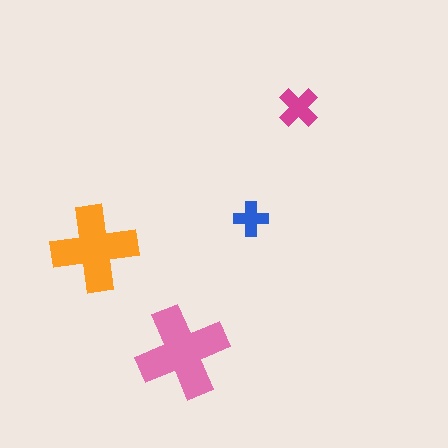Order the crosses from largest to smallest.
the pink one, the orange one, the magenta one, the blue one.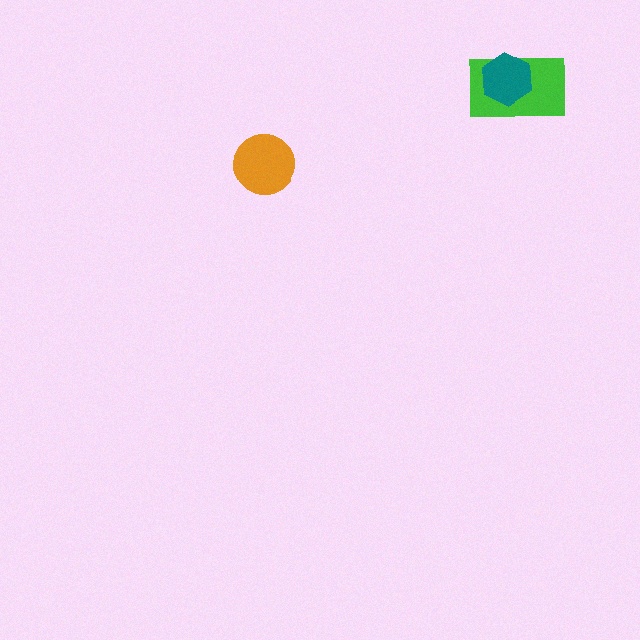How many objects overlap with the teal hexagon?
1 object overlaps with the teal hexagon.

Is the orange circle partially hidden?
No, no other shape covers it.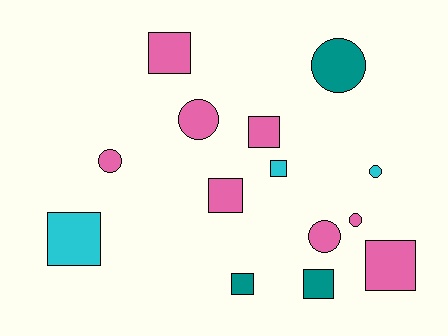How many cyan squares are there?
There are 2 cyan squares.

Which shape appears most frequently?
Square, with 8 objects.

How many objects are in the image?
There are 14 objects.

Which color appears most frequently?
Pink, with 8 objects.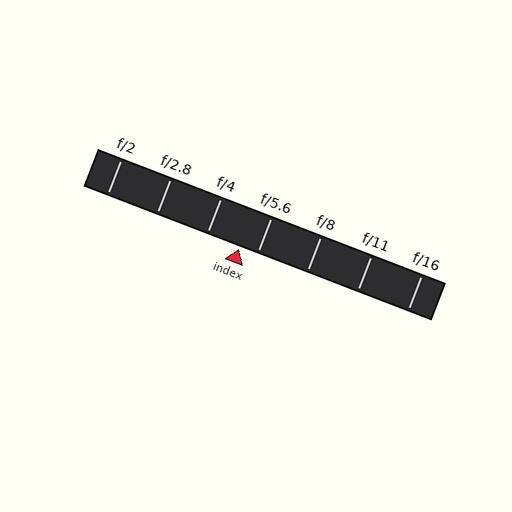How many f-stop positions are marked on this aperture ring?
There are 7 f-stop positions marked.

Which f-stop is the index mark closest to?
The index mark is closest to f/5.6.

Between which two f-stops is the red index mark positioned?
The index mark is between f/4 and f/5.6.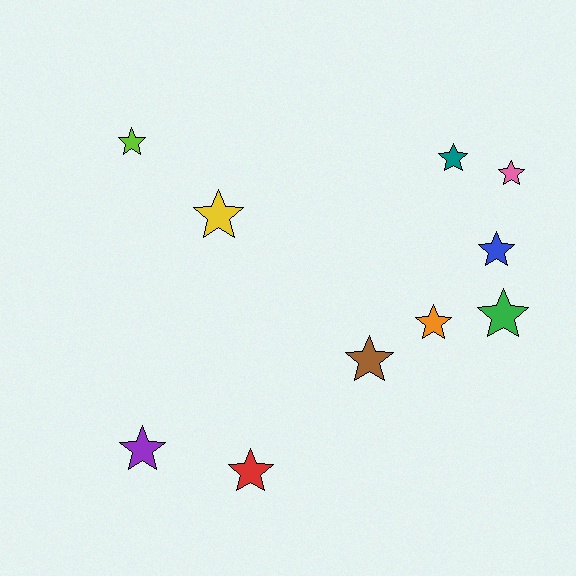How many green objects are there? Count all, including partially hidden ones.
There is 1 green object.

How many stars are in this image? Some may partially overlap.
There are 10 stars.